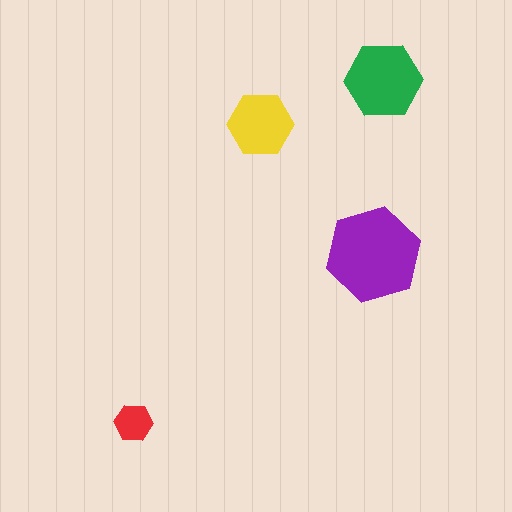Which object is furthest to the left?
The red hexagon is leftmost.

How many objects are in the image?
There are 4 objects in the image.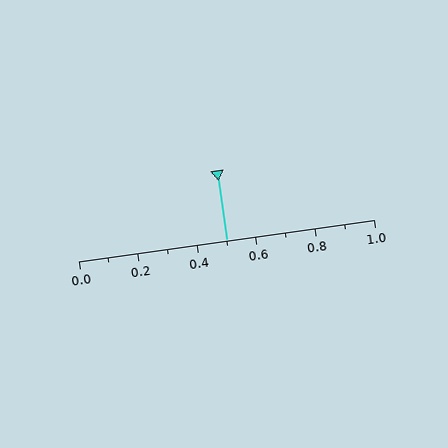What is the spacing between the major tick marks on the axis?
The major ticks are spaced 0.2 apart.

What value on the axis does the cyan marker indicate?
The marker indicates approximately 0.5.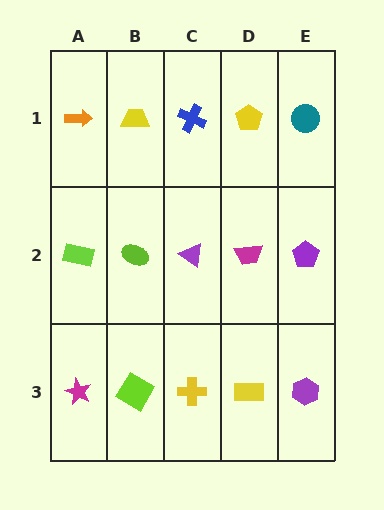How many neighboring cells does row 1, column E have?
2.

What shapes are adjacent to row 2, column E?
A teal circle (row 1, column E), a purple hexagon (row 3, column E), a magenta trapezoid (row 2, column D).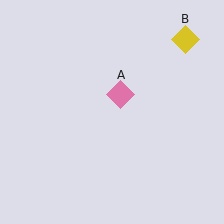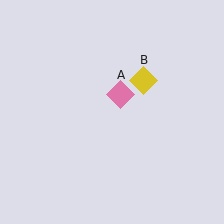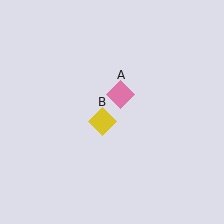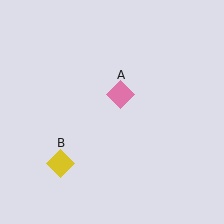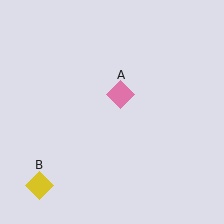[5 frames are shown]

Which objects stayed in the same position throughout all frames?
Pink diamond (object A) remained stationary.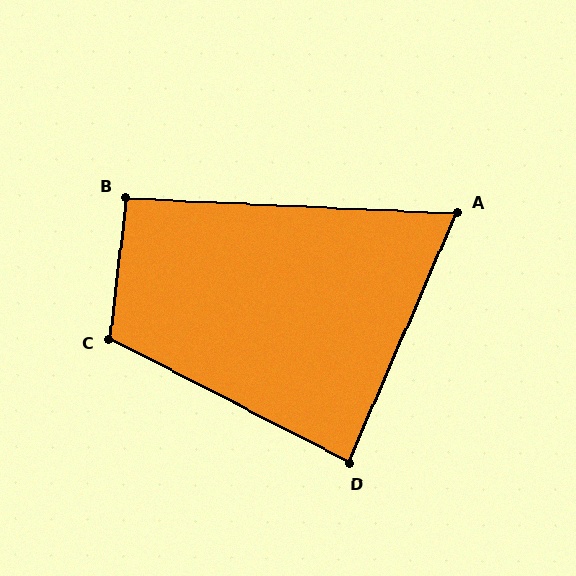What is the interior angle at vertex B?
Approximately 94 degrees (approximately right).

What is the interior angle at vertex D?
Approximately 86 degrees (approximately right).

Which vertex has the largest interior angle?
C, at approximately 111 degrees.